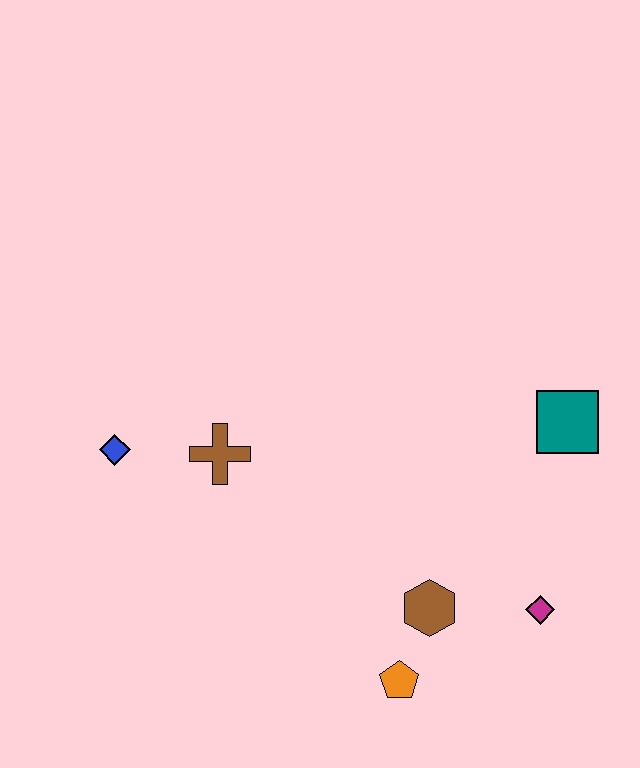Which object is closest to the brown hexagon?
The orange pentagon is closest to the brown hexagon.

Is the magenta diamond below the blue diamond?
Yes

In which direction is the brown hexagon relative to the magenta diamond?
The brown hexagon is to the left of the magenta diamond.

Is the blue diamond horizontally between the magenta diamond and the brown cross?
No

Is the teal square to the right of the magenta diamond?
Yes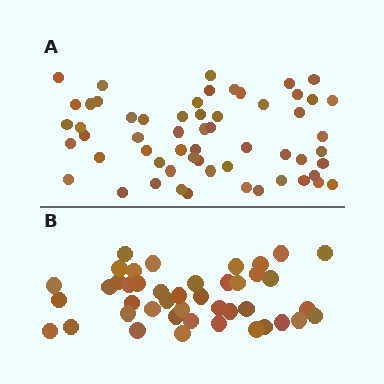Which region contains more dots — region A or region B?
Region A (the top region) has more dots.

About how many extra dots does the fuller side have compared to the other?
Region A has approximately 15 more dots than region B.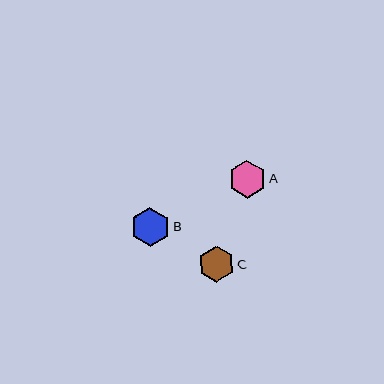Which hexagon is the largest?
Hexagon B is the largest with a size of approximately 40 pixels.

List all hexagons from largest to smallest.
From largest to smallest: B, A, C.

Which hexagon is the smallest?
Hexagon C is the smallest with a size of approximately 35 pixels.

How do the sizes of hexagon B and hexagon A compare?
Hexagon B and hexagon A are approximately the same size.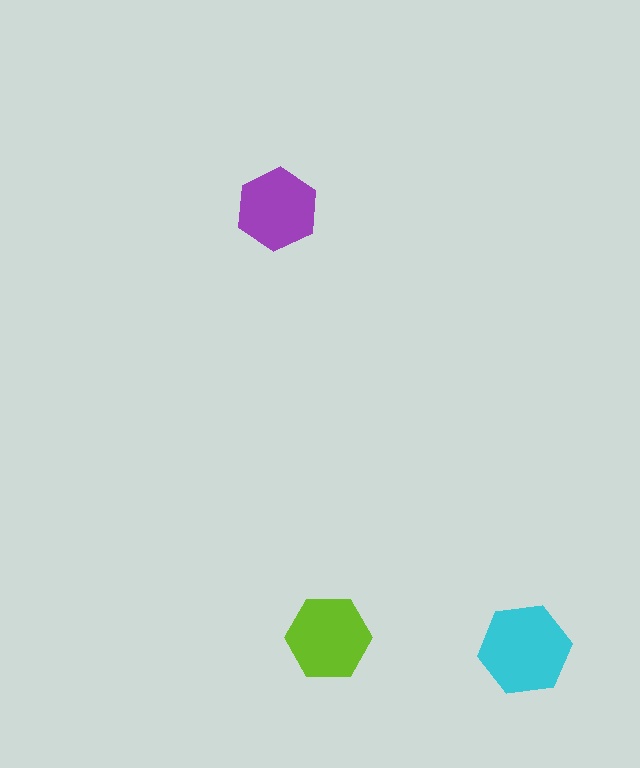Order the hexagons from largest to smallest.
the cyan one, the lime one, the purple one.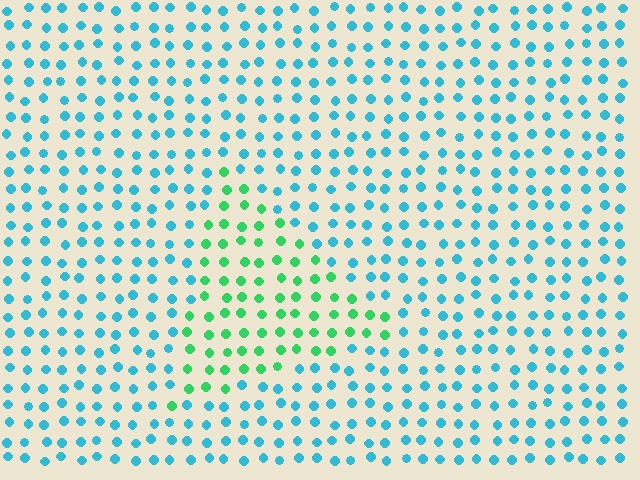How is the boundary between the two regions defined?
The boundary is defined purely by a slight shift in hue (about 51 degrees). Spacing, size, and orientation are identical on both sides.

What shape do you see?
I see a triangle.